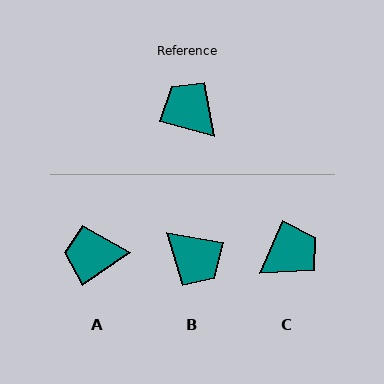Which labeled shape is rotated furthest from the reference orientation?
B, about 175 degrees away.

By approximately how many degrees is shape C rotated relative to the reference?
Approximately 98 degrees clockwise.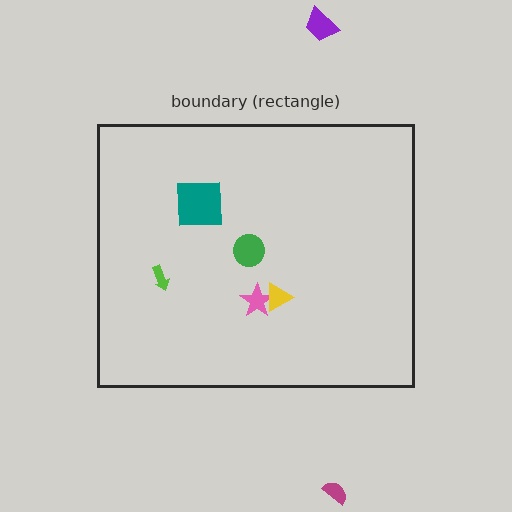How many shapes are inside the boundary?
5 inside, 2 outside.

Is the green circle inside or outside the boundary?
Inside.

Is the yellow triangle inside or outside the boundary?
Inside.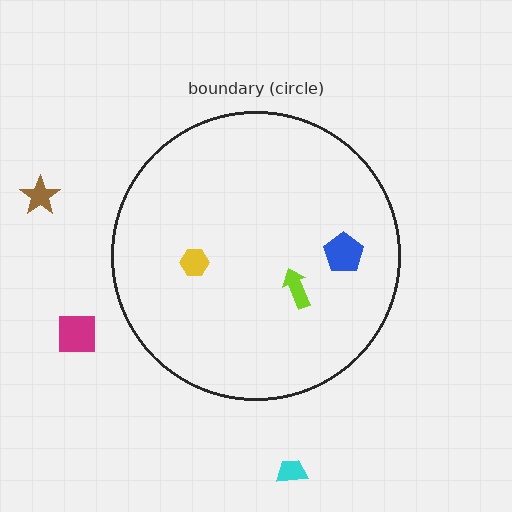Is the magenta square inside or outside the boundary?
Outside.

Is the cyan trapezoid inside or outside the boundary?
Outside.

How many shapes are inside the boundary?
3 inside, 3 outside.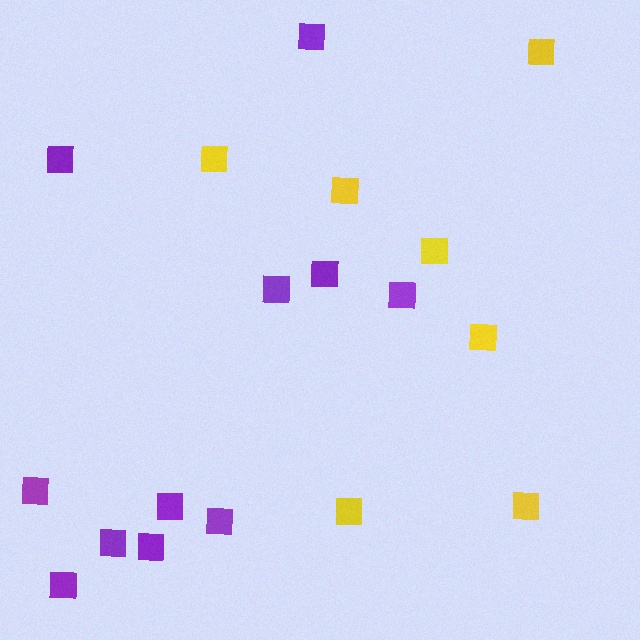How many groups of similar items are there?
There are 2 groups: one group of yellow squares (7) and one group of purple squares (11).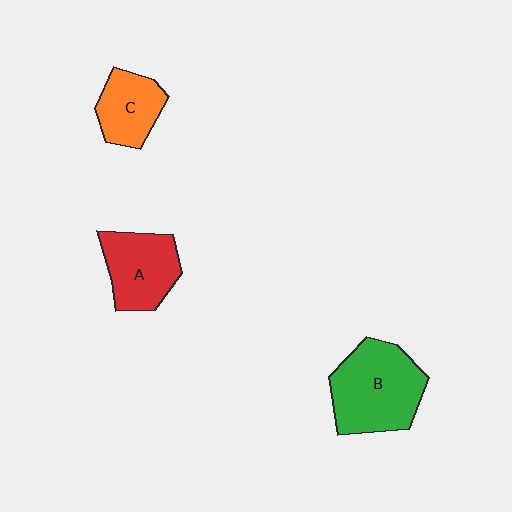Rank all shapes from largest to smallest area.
From largest to smallest: B (green), A (red), C (orange).